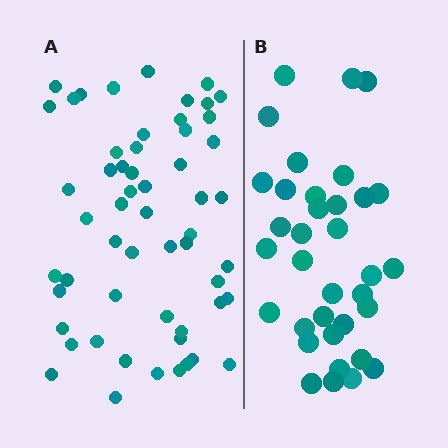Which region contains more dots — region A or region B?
Region A (the left region) has more dots.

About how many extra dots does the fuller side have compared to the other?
Region A has approximately 20 more dots than region B.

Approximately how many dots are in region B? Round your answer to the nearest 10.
About 40 dots. (The exact count is 35, which rounds to 40.)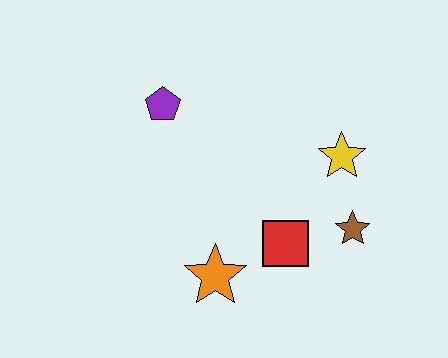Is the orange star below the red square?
Yes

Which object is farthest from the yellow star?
The purple pentagon is farthest from the yellow star.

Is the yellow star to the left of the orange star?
No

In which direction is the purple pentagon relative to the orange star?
The purple pentagon is above the orange star.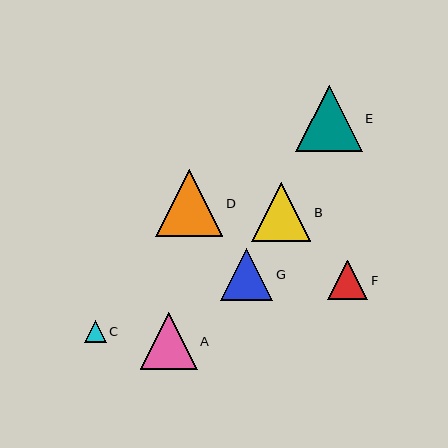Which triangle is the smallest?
Triangle C is the smallest with a size of approximately 22 pixels.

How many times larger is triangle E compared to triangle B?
Triangle E is approximately 1.1 times the size of triangle B.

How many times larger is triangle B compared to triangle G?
Triangle B is approximately 1.1 times the size of triangle G.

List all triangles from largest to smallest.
From largest to smallest: D, E, B, A, G, F, C.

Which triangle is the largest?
Triangle D is the largest with a size of approximately 67 pixels.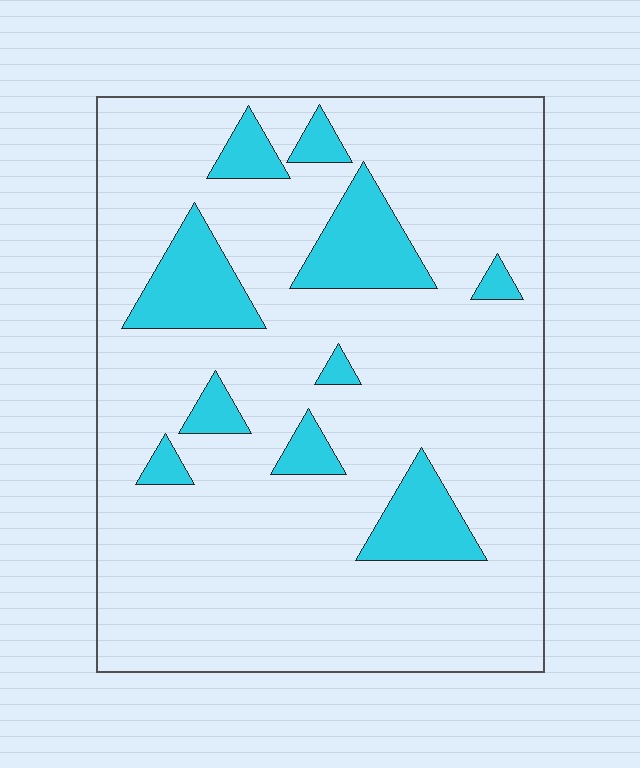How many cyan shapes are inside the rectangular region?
10.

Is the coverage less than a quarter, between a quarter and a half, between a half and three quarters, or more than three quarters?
Less than a quarter.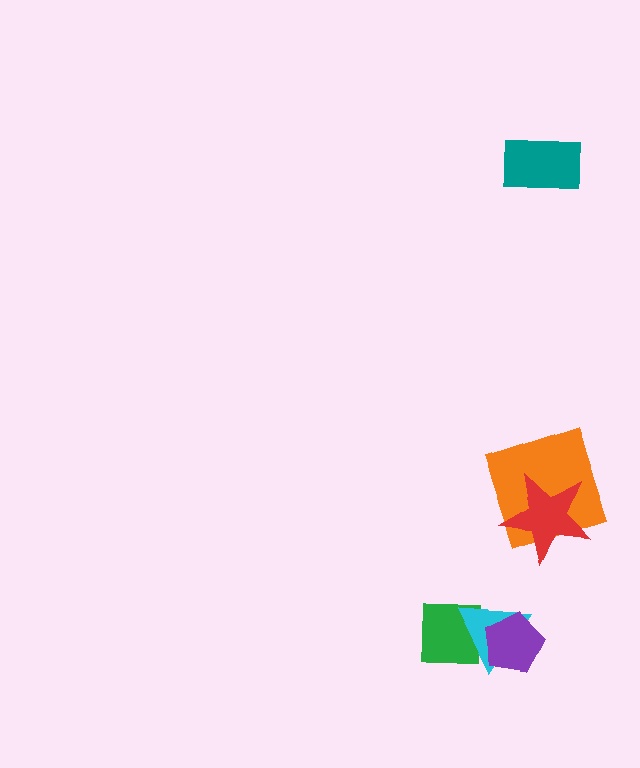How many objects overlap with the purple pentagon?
1 object overlaps with the purple pentagon.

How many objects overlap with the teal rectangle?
0 objects overlap with the teal rectangle.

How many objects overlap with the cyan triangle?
2 objects overlap with the cyan triangle.